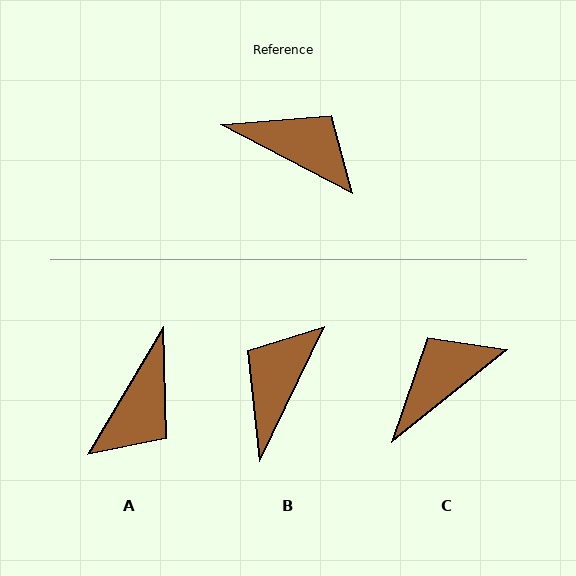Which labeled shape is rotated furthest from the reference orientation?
A, about 93 degrees away.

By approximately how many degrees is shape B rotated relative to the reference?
Approximately 92 degrees counter-clockwise.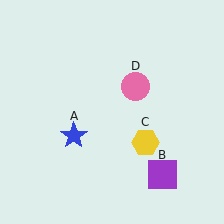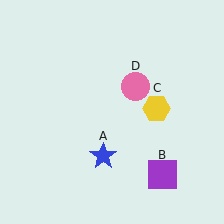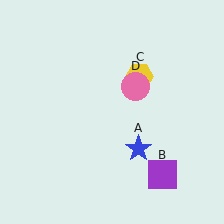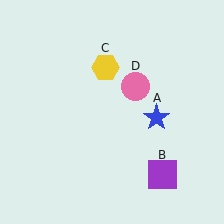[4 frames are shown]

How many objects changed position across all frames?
2 objects changed position: blue star (object A), yellow hexagon (object C).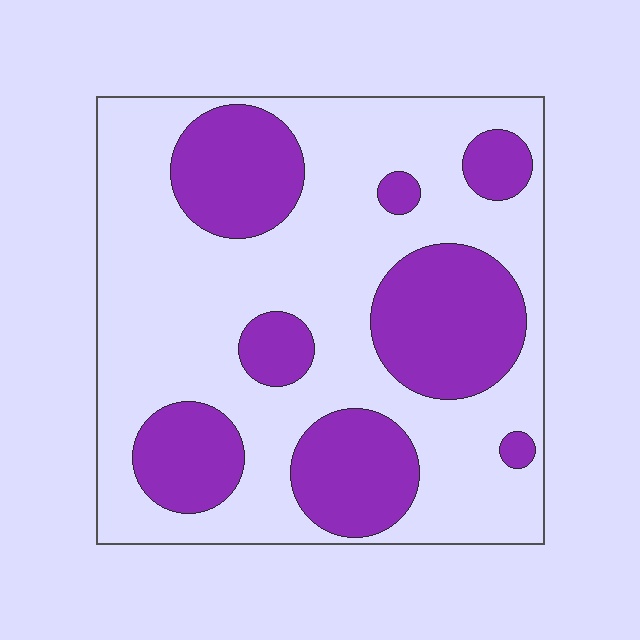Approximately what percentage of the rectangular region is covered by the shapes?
Approximately 35%.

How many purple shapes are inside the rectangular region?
8.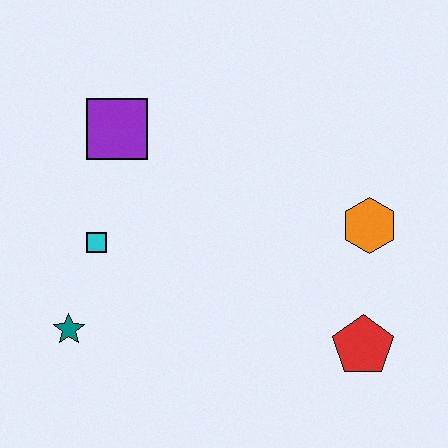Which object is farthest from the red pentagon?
The purple square is farthest from the red pentagon.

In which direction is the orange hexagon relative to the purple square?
The orange hexagon is to the right of the purple square.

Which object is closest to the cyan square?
The teal star is closest to the cyan square.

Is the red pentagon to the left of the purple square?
No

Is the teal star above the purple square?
No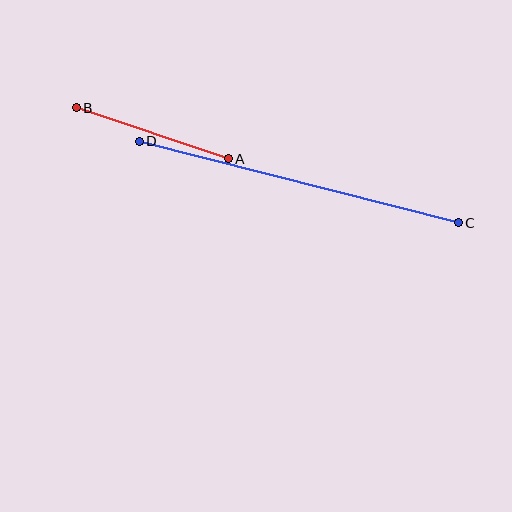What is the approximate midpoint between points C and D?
The midpoint is at approximately (299, 182) pixels.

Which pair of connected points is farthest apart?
Points C and D are farthest apart.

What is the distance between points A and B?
The distance is approximately 160 pixels.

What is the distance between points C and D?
The distance is approximately 329 pixels.